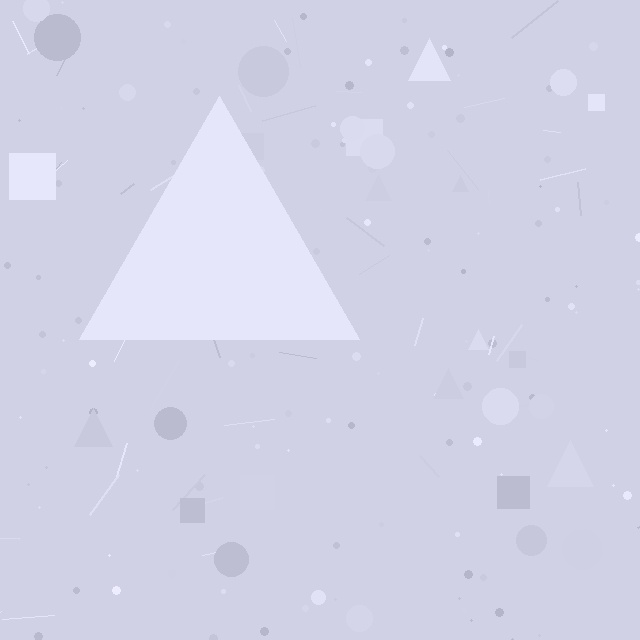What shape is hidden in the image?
A triangle is hidden in the image.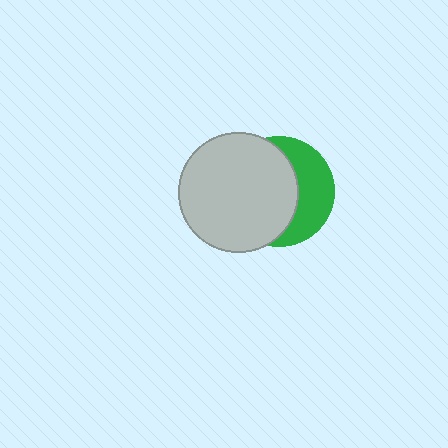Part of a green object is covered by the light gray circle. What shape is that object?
It is a circle.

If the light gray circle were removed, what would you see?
You would see the complete green circle.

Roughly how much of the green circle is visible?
A small part of it is visible (roughly 39%).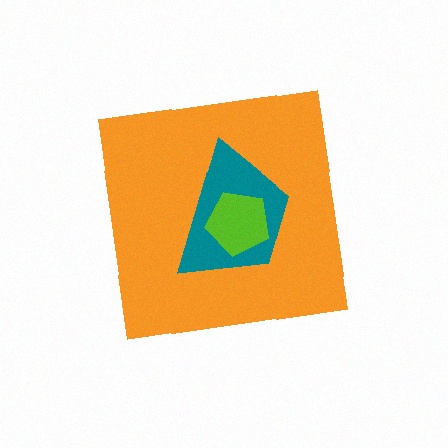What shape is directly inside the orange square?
The teal trapezoid.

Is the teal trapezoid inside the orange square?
Yes.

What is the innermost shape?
The lime pentagon.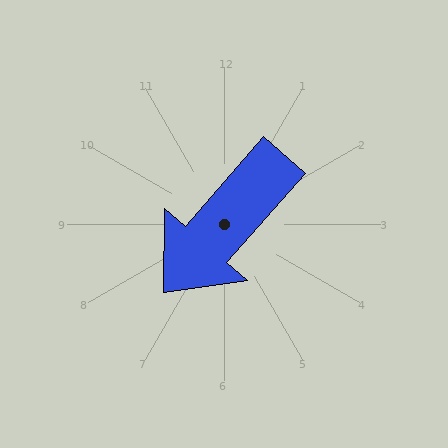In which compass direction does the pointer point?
Southwest.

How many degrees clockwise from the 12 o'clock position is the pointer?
Approximately 221 degrees.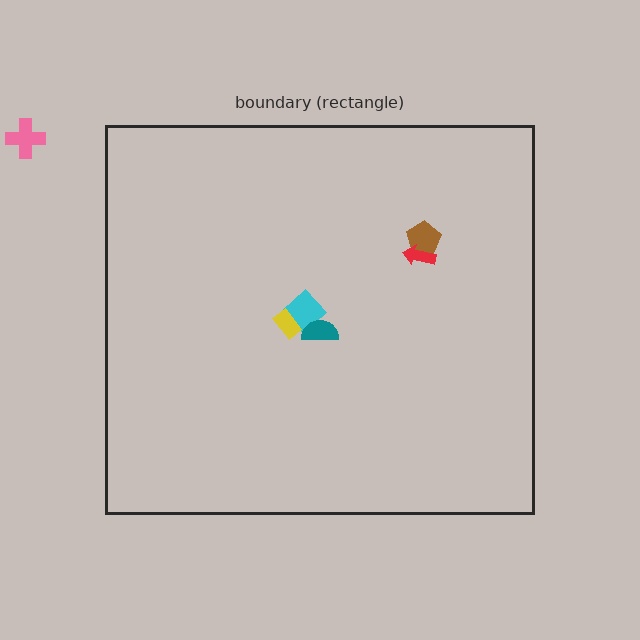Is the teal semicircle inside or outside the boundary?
Inside.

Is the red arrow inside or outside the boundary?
Inside.